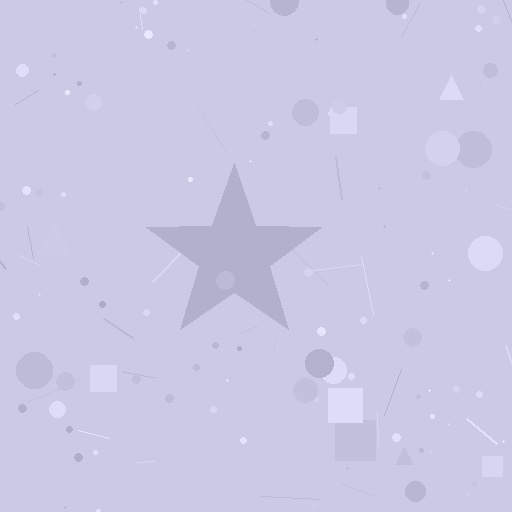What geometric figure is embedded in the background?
A star is embedded in the background.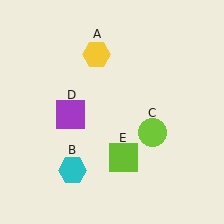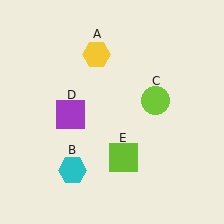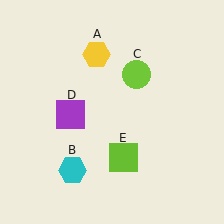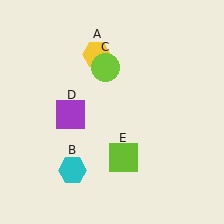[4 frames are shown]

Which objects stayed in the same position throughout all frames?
Yellow hexagon (object A) and cyan hexagon (object B) and purple square (object D) and lime square (object E) remained stationary.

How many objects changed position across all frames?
1 object changed position: lime circle (object C).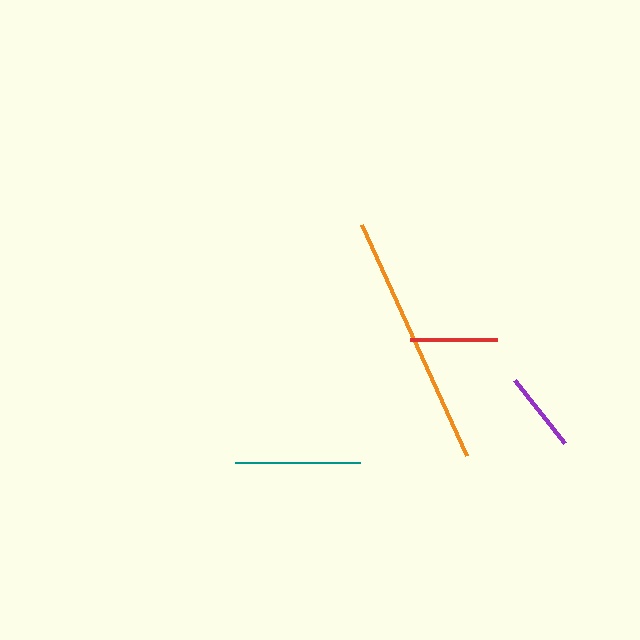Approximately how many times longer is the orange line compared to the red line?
The orange line is approximately 2.9 times the length of the red line.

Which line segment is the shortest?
The purple line is the shortest at approximately 81 pixels.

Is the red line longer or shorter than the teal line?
The teal line is longer than the red line.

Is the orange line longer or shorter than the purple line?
The orange line is longer than the purple line.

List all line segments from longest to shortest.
From longest to shortest: orange, teal, red, purple.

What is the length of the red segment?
The red segment is approximately 87 pixels long.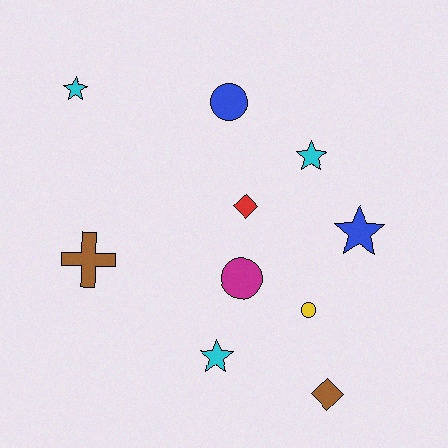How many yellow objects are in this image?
There is 1 yellow object.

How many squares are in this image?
There are no squares.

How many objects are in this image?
There are 10 objects.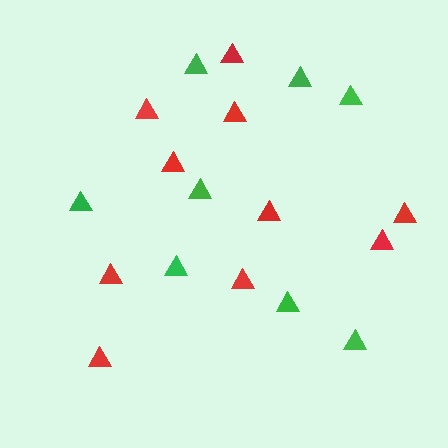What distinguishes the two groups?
There are 2 groups: one group of red triangles (10) and one group of green triangles (8).